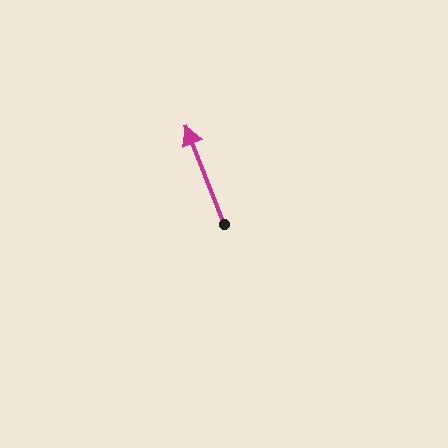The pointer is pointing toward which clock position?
Roughly 11 o'clock.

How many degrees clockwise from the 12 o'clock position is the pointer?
Approximately 339 degrees.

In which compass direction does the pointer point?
North.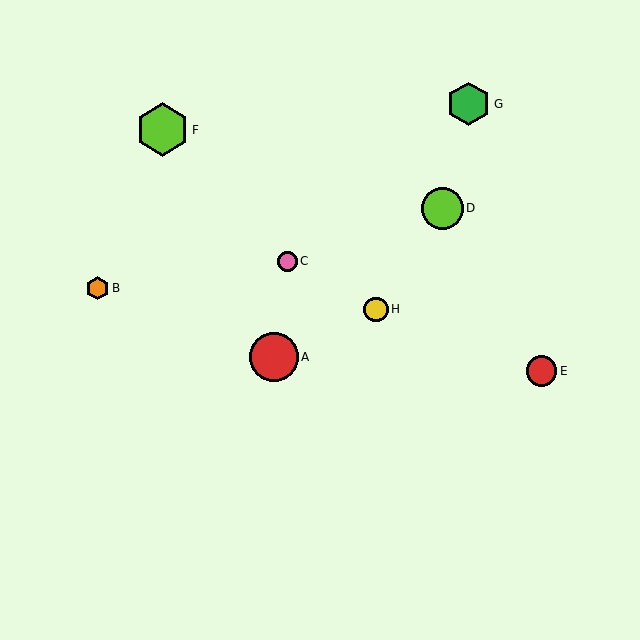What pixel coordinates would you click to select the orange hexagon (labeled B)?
Click at (98, 288) to select the orange hexagon B.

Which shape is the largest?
The lime hexagon (labeled F) is the largest.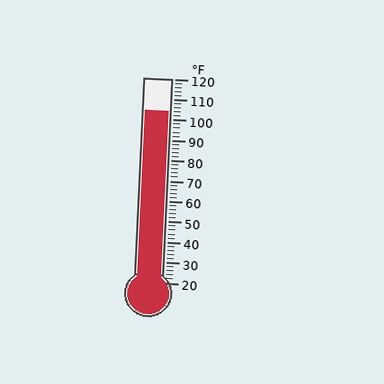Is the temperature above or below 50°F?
The temperature is above 50°F.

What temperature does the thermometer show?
The thermometer shows approximately 104°F.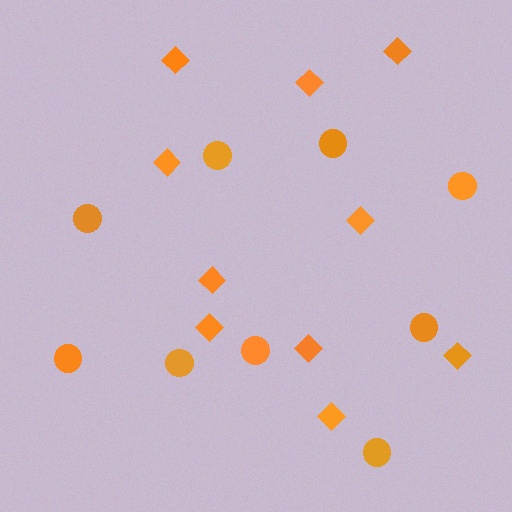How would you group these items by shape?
There are 2 groups: one group of circles (9) and one group of diamonds (10).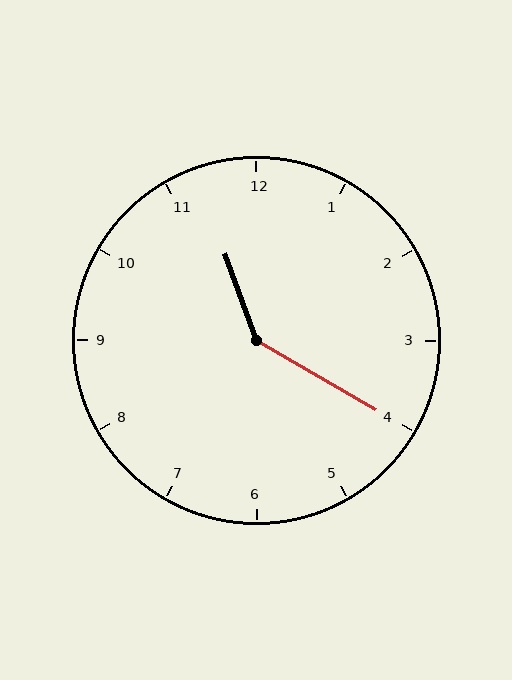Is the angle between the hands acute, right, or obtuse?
It is obtuse.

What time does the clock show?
11:20.